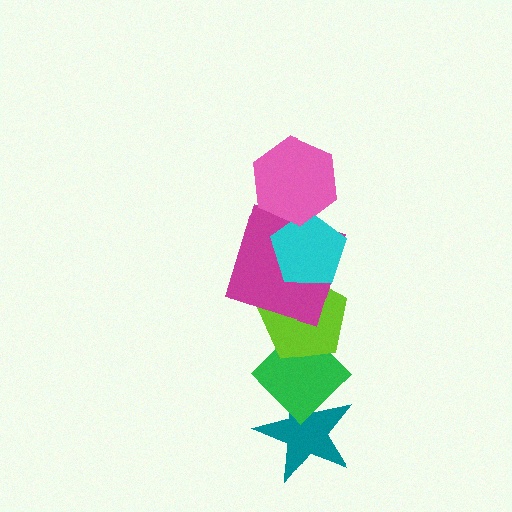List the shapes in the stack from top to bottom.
From top to bottom: the pink hexagon, the cyan pentagon, the magenta square, the lime pentagon, the green diamond, the teal star.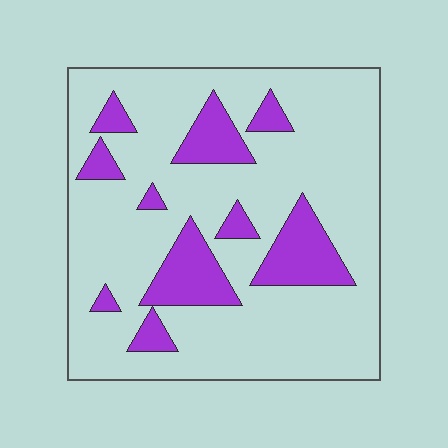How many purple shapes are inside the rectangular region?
10.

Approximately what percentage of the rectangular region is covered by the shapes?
Approximately 20%.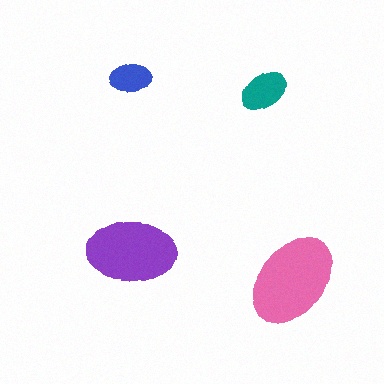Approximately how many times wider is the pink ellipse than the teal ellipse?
About 2 times wider.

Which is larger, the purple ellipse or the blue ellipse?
The purple one.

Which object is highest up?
The blue ellipse is topmost.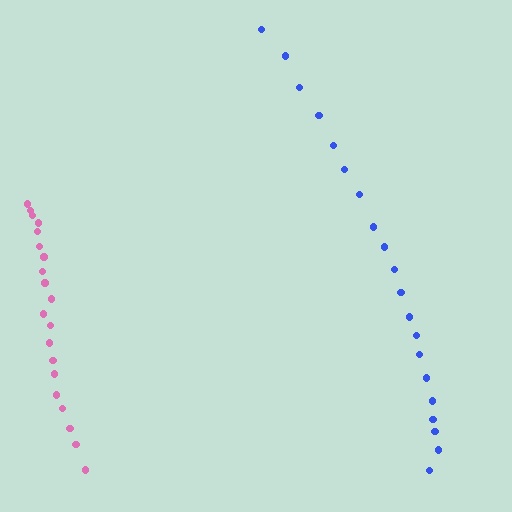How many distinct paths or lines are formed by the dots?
There are 2 distinct paths.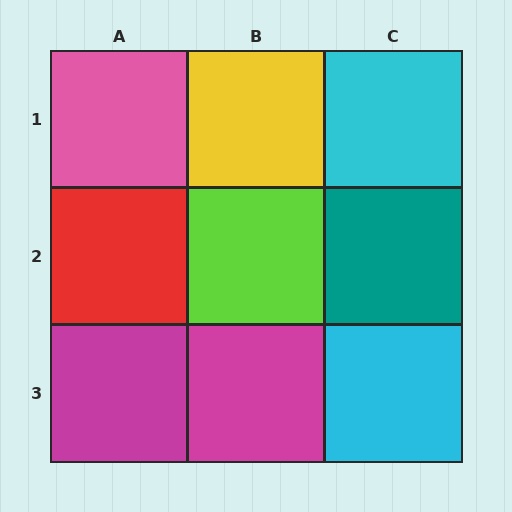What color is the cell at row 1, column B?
Yellow.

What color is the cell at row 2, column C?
Teal.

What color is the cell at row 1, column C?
Cyan.